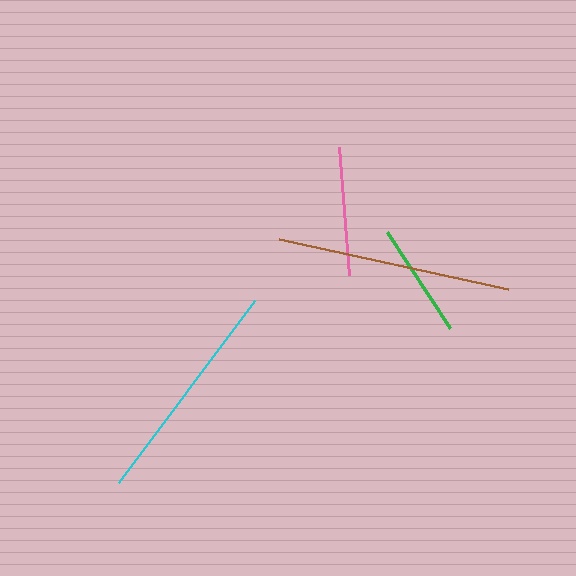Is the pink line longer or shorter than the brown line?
The brown line is longer than the pink line.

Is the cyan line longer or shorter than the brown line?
The brown line is longer than the cyan line.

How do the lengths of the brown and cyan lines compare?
The brown and cyan lines are approximately the same length.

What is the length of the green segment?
The green segment is approximately 114 pixels long.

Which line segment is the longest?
The brown line is the longest at approximately 235 pixels.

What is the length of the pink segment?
The pink segment is approximately 128 pixels long.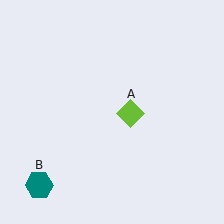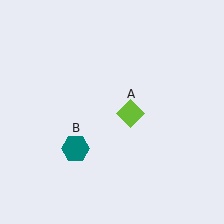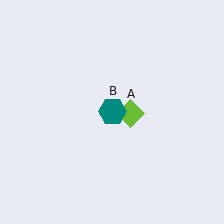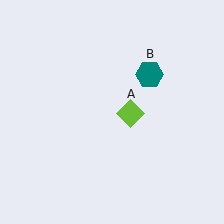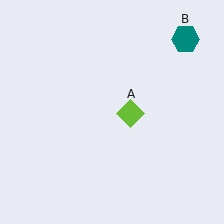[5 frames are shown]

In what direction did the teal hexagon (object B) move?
The teal hexagon (object B) moved up and to the right.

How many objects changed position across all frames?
1 object changed position: teal hexagon (object B).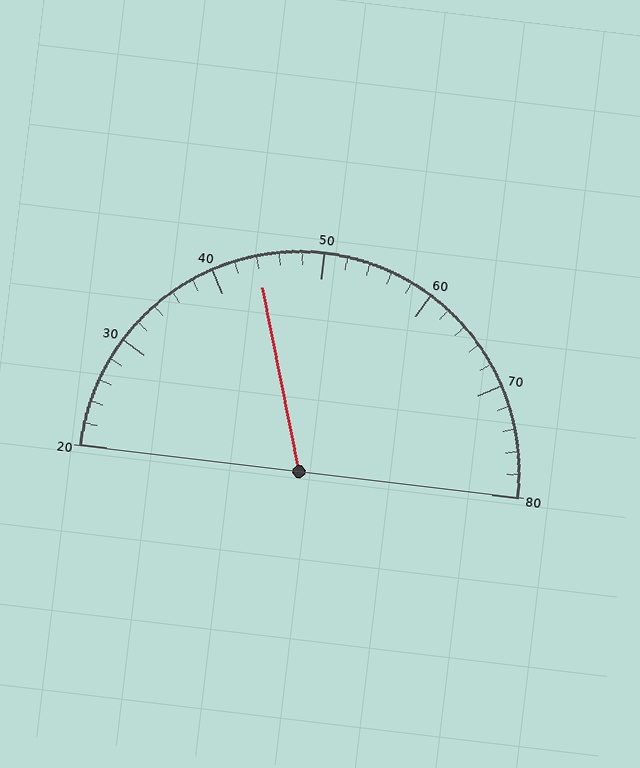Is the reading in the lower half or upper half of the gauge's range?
The reading is in the lower half of the range (20 to 80).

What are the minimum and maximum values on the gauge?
The gauge ranges from 20 to 80.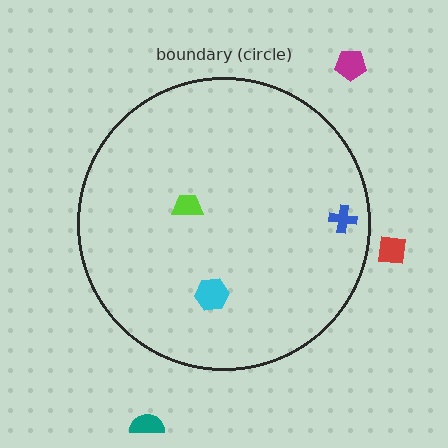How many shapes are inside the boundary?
3 inside, 3 outside.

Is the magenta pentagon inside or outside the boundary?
Outside.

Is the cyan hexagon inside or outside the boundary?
Inside.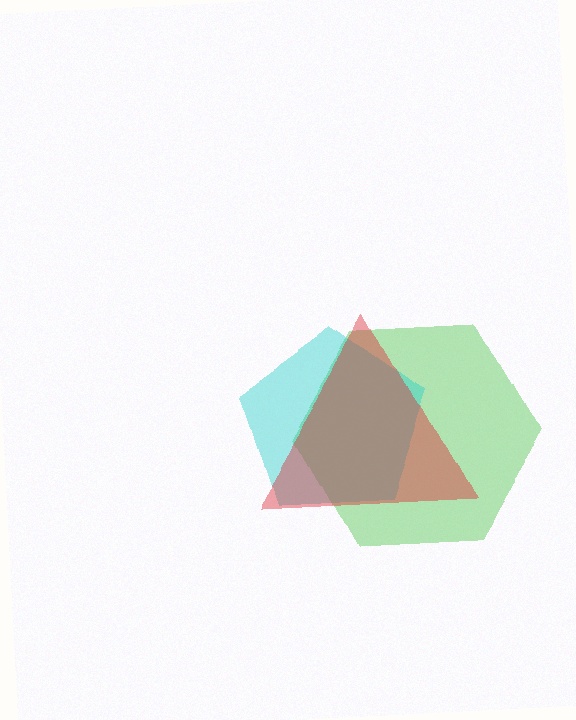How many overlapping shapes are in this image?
There are 3 overlapping shapes in the image.